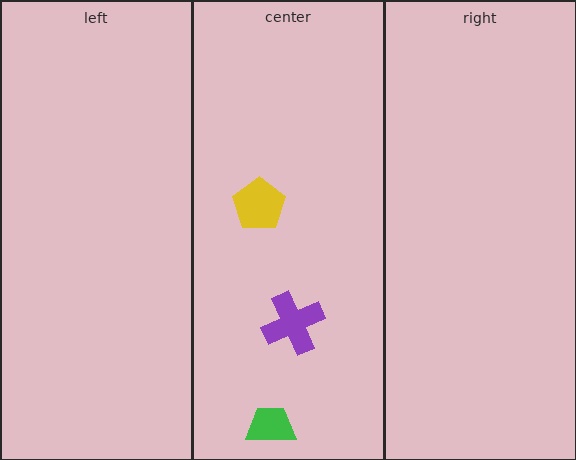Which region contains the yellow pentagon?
The center region.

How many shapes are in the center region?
3.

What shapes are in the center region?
The yellow pentagon, the purple cross, the green trapezoid.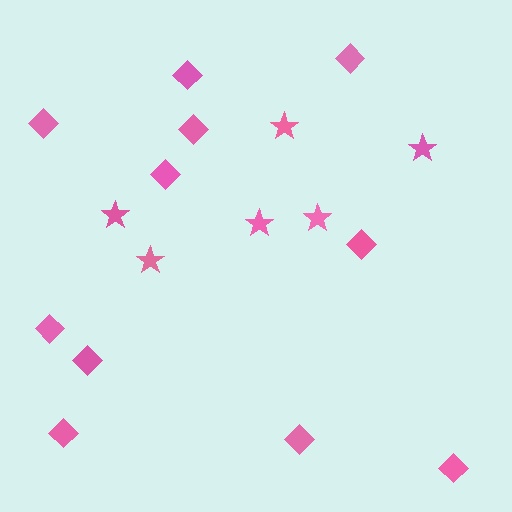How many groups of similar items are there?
There are 2 groups: one group of stars (6) and one group of diamonds (11).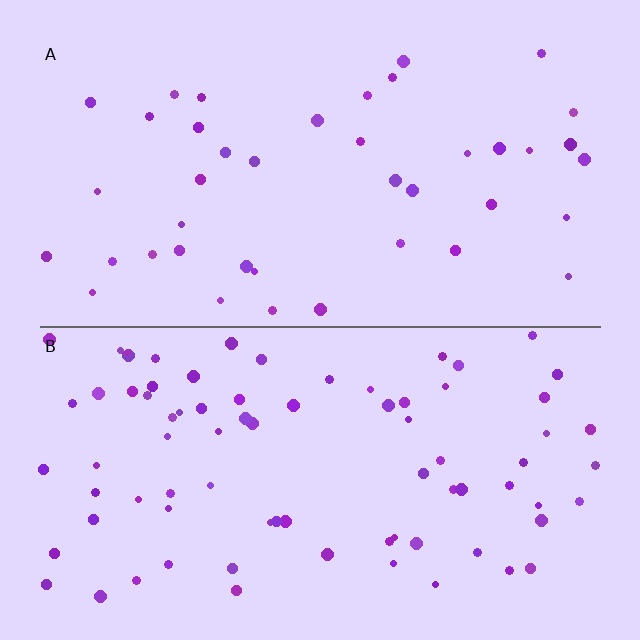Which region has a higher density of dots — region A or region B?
B (the bottom).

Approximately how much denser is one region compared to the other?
Approximately 1.9× — region B over region A.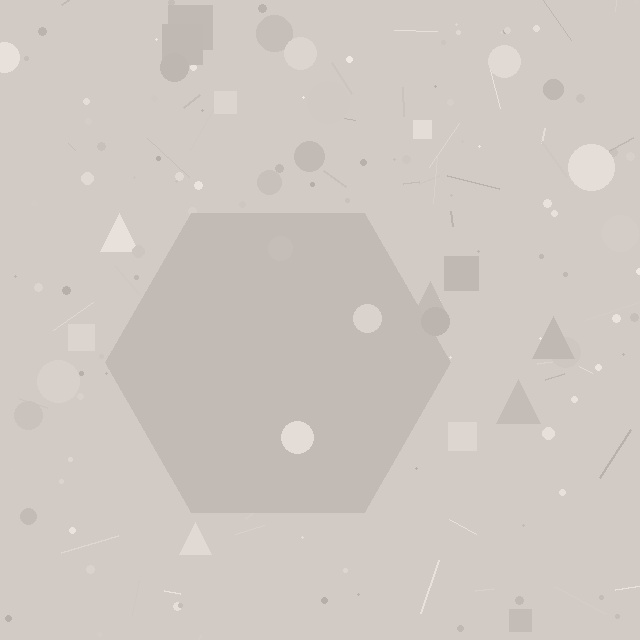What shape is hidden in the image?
A hexagon is hidden in the image.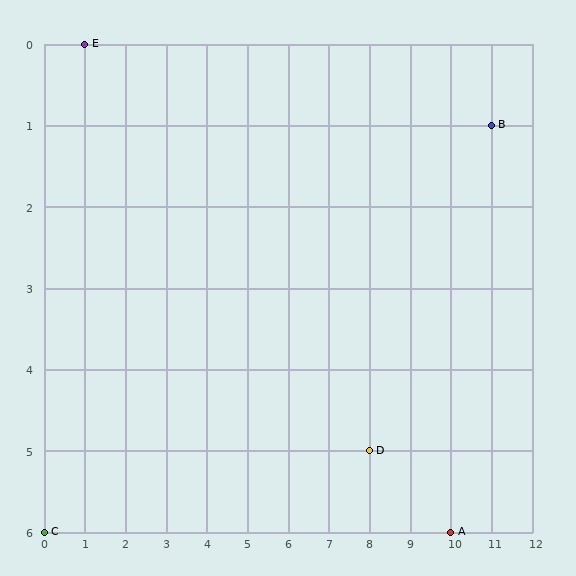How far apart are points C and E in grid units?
Points C and E are 1 column and 6 rows apart (about 6.1 grid units diagonally).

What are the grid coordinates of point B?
Point B is at grid coordinates (11, 1).